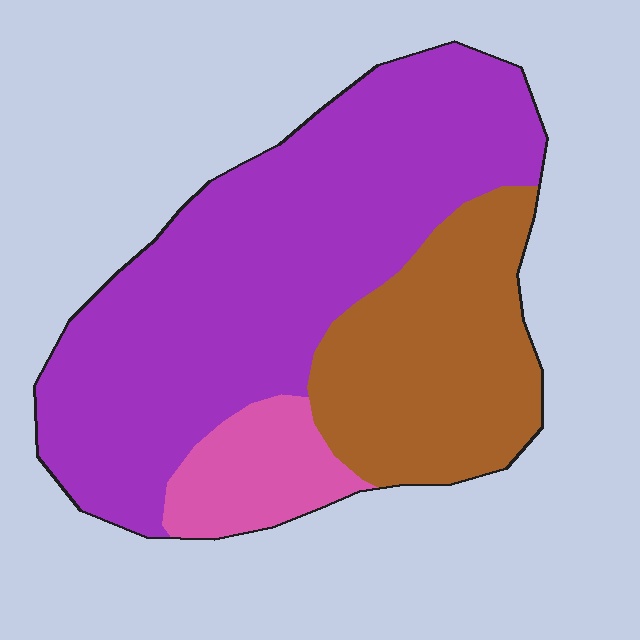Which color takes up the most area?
Purple, at roughly 60%.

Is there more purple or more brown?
Purple.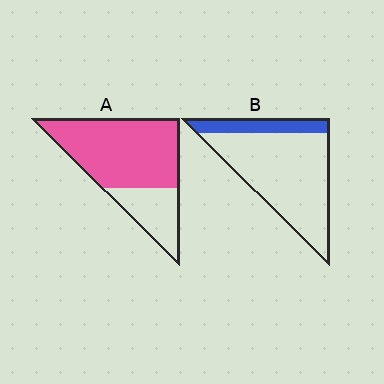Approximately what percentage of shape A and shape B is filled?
A is approximately 70% and B is approximately 20%.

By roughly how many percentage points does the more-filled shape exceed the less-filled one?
By roughly 55 percentage points (A over B).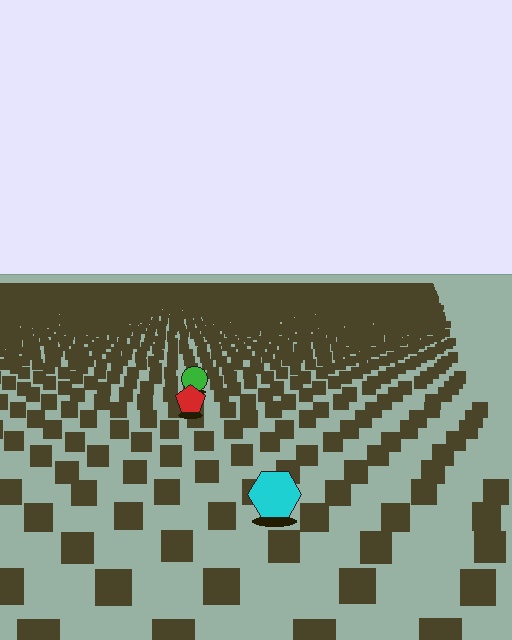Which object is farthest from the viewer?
The green circle is farthest from the viewer. It appears smaller and the ground texture around it is denser.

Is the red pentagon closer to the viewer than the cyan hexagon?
No. The cyan hexagon is closer — you can tell from the texture gradient: the ground texture is coarser near it.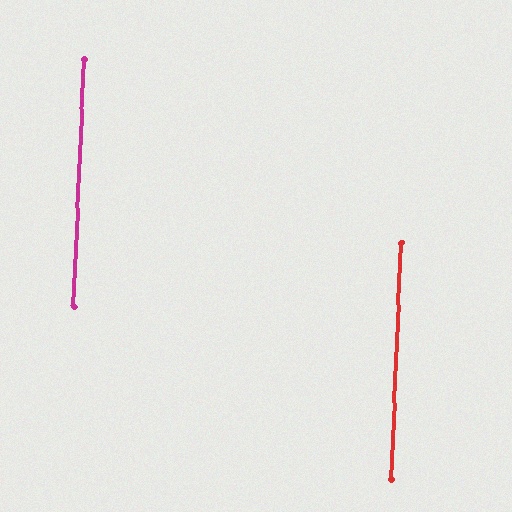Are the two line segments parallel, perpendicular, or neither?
Parallel — their directions differ by only 0.3°.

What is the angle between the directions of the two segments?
Approximately 0 degrees.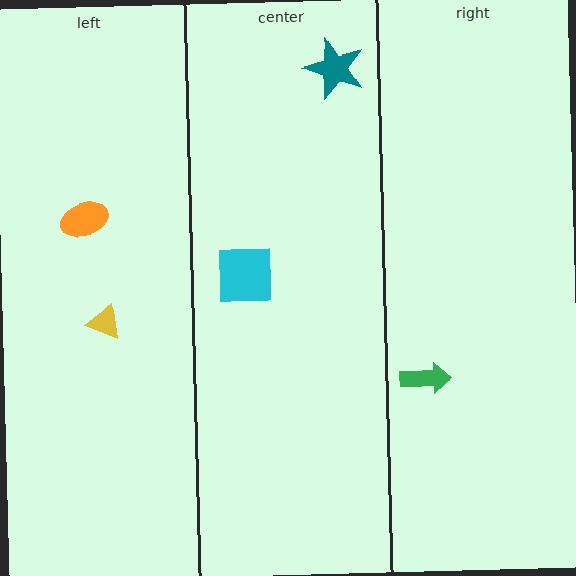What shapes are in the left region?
The orange ellipse, the yellow triangle.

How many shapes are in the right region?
1.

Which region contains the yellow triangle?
The left region.